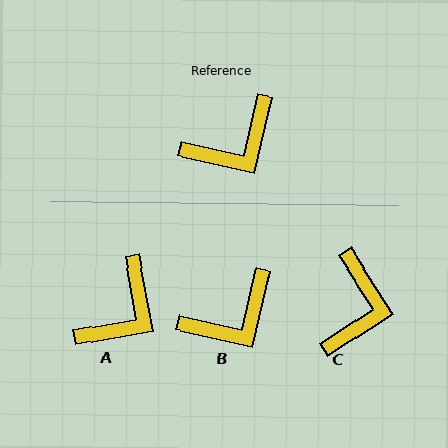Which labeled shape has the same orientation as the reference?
B.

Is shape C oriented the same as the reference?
No, it is off by about 46 degrees.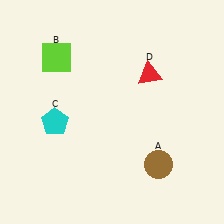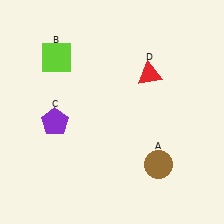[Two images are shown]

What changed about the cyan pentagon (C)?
In Image 1, C is cyan. In Image 2, it changed to purple.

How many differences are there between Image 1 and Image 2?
There is 1 difference between the two images.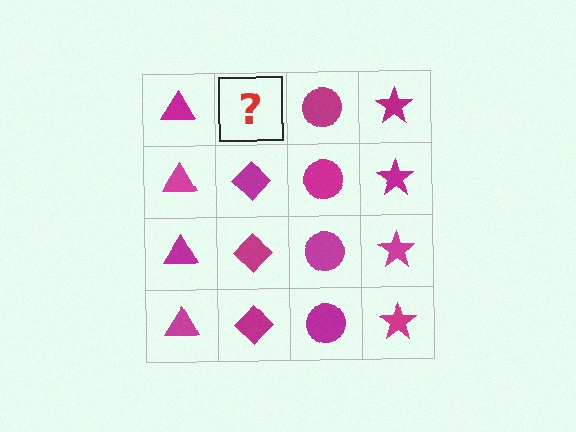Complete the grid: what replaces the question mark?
The question mark should be replaced with a magenta diamond.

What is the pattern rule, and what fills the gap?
The rule is that each column has a consistent shape. The gap should be filled with a magenta diamond.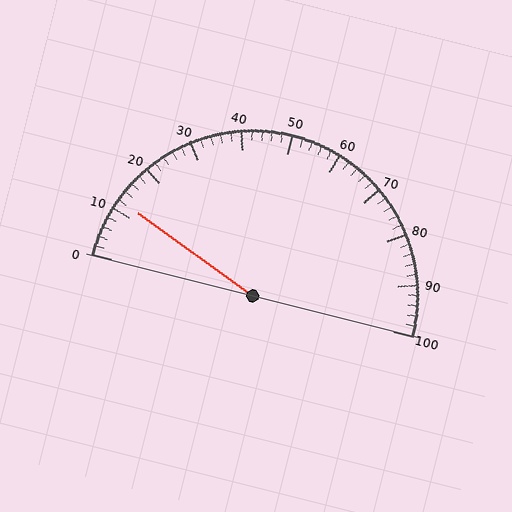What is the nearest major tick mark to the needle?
The nearest major tick mark is 10.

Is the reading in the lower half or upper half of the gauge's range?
The reading is in the lower half of the range (0 to 100).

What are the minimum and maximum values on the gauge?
The gauge ranges from 0 to 100.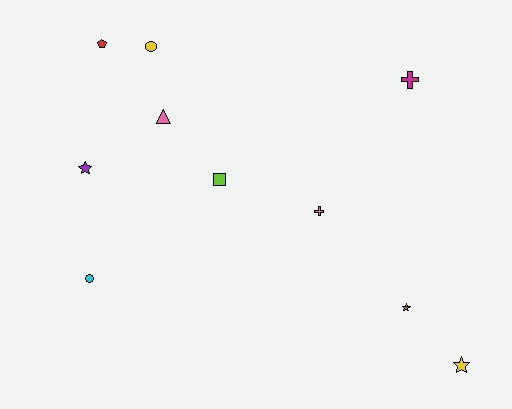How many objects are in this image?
There are 10 objects.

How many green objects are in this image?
There are no green objects.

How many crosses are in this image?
There are 2 crosses.